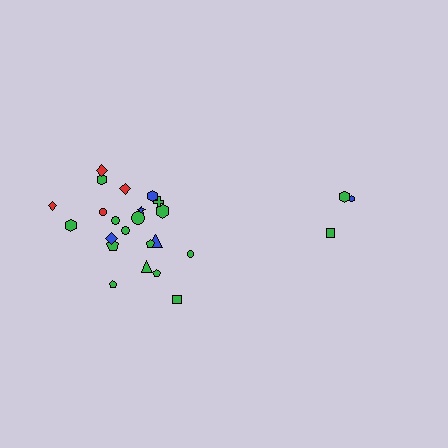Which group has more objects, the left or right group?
The left group.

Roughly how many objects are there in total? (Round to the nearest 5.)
Roughly 25 objects in total.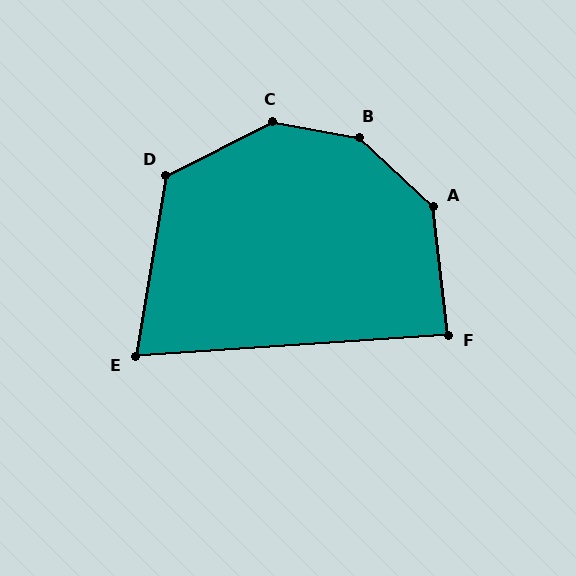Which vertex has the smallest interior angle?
E, at approximately 77 degrees.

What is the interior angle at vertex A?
Approximately 139 degrees (obtuse).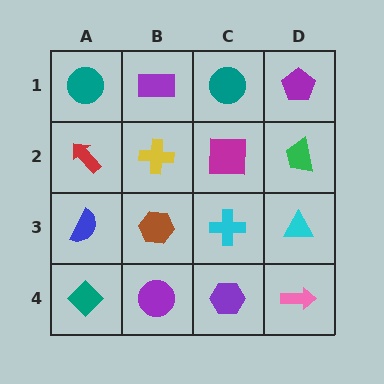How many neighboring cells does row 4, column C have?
3.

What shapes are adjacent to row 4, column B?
A brown hexagon (row 3, column B), a teal diamond (row 4, column A), a purple hexagon (row 4, column C).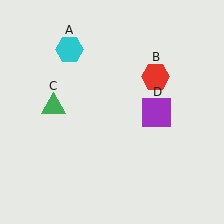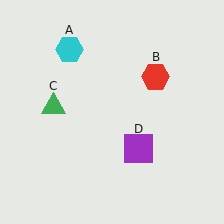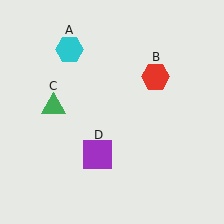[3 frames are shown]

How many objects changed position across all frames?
1 object changed position: purple square (object D).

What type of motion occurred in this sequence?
The purple square (object D) rotated clockwise around the center of the scene.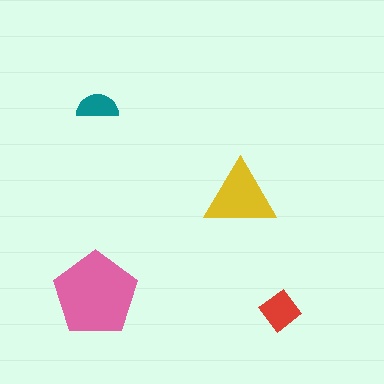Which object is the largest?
The pink pentagon.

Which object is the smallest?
The teal semicircle.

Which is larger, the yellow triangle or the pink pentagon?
The pink pentagon.